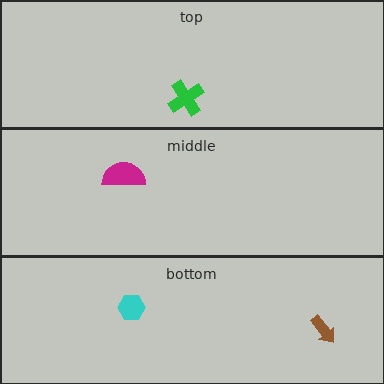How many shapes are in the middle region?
1.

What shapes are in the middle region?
The magenta semicircle.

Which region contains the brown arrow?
The bottom region.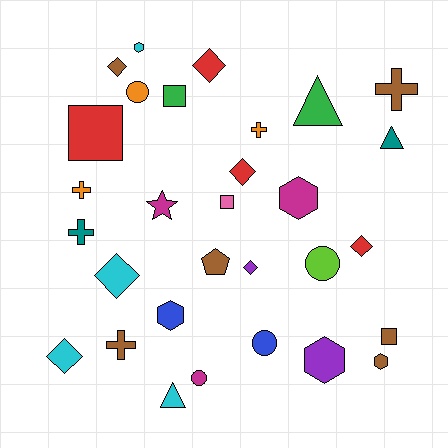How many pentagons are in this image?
There is 1 pentagon.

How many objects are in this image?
There are 30 objects.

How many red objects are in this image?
There are 4 red objects.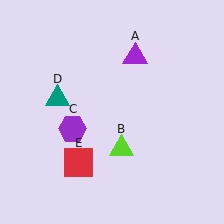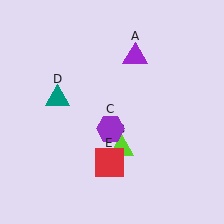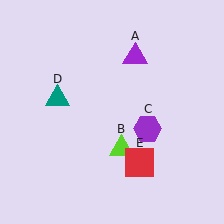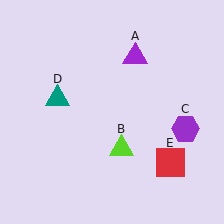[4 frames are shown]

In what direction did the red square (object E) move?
The red square (object E) moved right.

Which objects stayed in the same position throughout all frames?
Purple triangle (object A) and lime triangle (object B) and teal triangle (object D) remained stationary.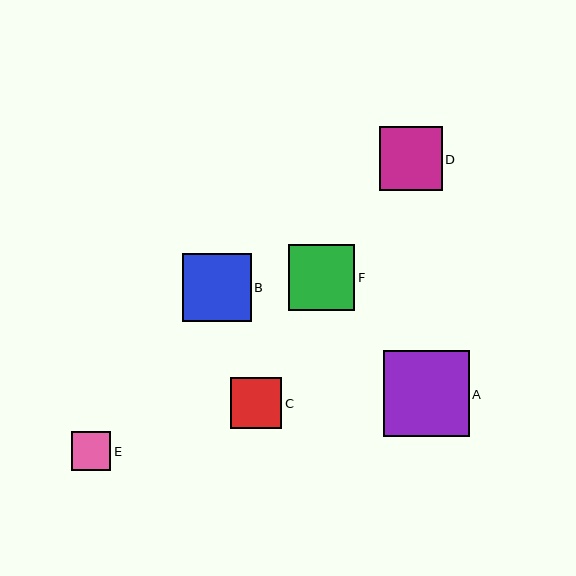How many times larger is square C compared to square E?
Square C is approximately 1.3 times the size of square E.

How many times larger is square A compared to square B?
Square A is approximately 1.3 times the size of square B.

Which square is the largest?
Square A is the largest with a size of approximately 86 pixels.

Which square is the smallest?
Square E is the smallest with a size of approximately 39 pixels.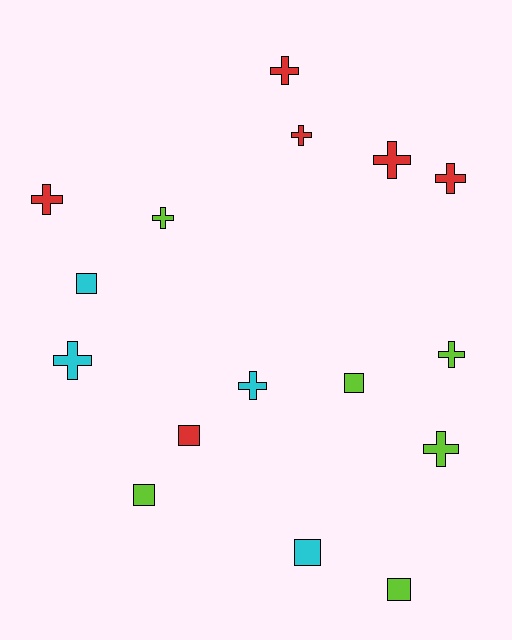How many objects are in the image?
There are 16 objects.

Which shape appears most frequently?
Cross, with 10 objects.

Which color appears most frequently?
Red, with 6 objects.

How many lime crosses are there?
There are 3 lime crosses.